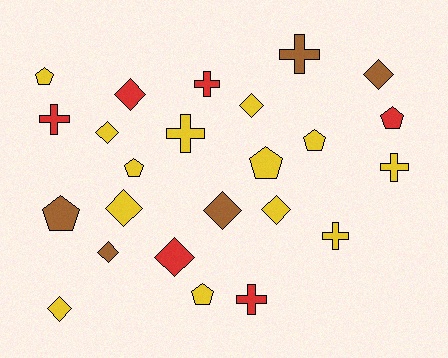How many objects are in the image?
There are 24 objects.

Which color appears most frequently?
Yellow, with 13 objects.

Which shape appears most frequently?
Diamond, with 10 objects.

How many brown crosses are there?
There is 1 brown cross.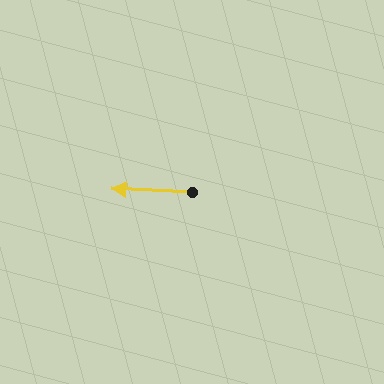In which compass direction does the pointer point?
West.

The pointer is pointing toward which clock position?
Roughly 9 o'clock.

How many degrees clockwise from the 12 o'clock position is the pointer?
Approximately 272 degrees.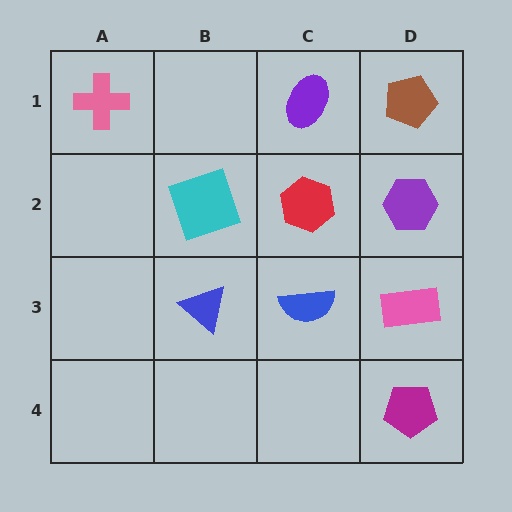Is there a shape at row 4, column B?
No, that cell is empty.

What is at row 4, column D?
A magenta pentagon.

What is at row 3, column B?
A blue triangle.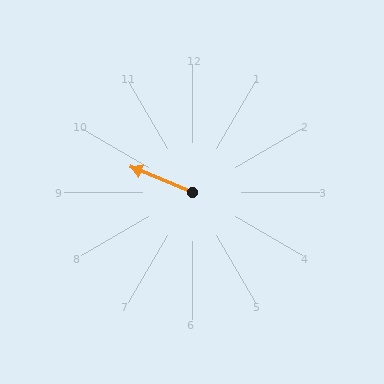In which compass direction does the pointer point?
Northwest.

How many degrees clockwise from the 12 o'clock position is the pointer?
Approximately 293 degrees.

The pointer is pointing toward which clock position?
Roughly 10 o'clock.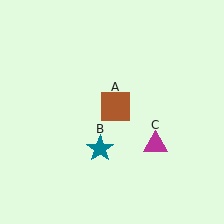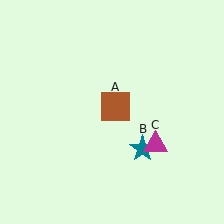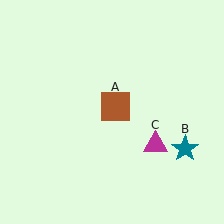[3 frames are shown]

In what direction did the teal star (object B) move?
The teal star (object B) moved right.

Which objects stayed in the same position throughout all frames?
Brown square (object A) and magenta triangle (object C) remained stationary.